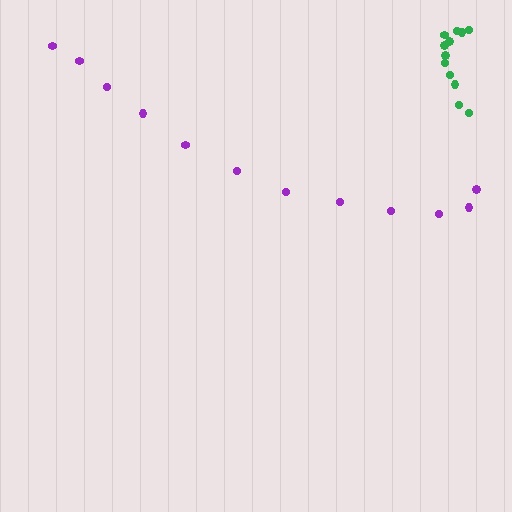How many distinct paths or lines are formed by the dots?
There are 2 distinct paths.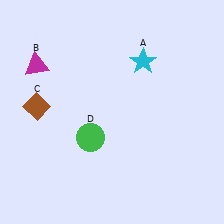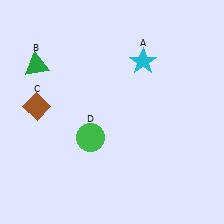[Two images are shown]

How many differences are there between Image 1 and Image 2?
There is 1 difference between the two images.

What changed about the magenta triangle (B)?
In Image 1, B is magenta. In Image 2, it changed to green.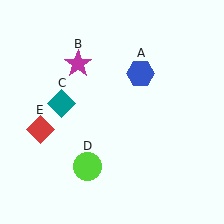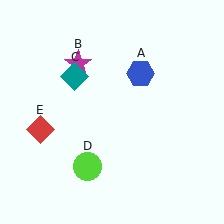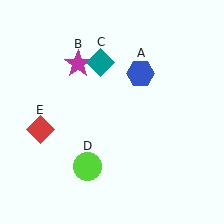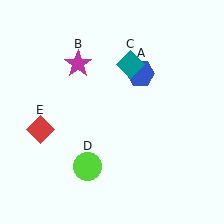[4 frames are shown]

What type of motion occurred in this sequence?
The teal diamond (object C) rotated clockwise around the center of the scene.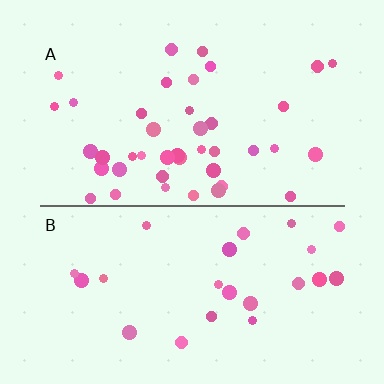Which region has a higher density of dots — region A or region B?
A (the top).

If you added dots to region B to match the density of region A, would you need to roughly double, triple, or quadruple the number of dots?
Approximately double.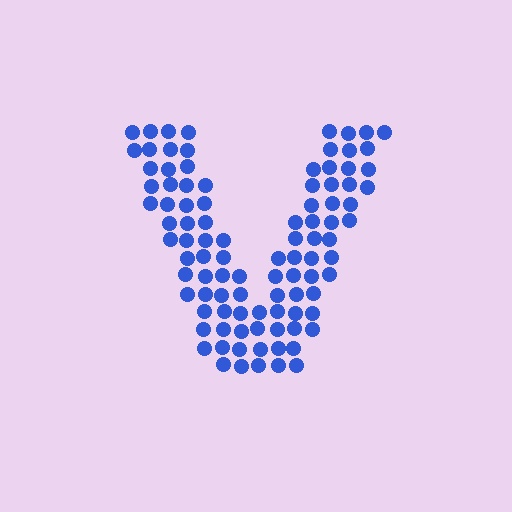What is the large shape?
The large shape is the letter V.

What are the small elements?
The small elements are circles.